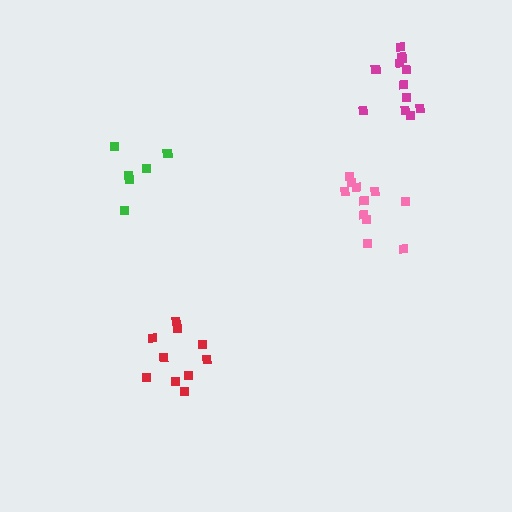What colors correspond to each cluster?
The clusters are colored: green, magenta, red, pink.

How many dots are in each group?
Group 1: 6 dots, Group 2: 12 dots, Group 3: 10 dots, Group 4: 11 dots (39 total).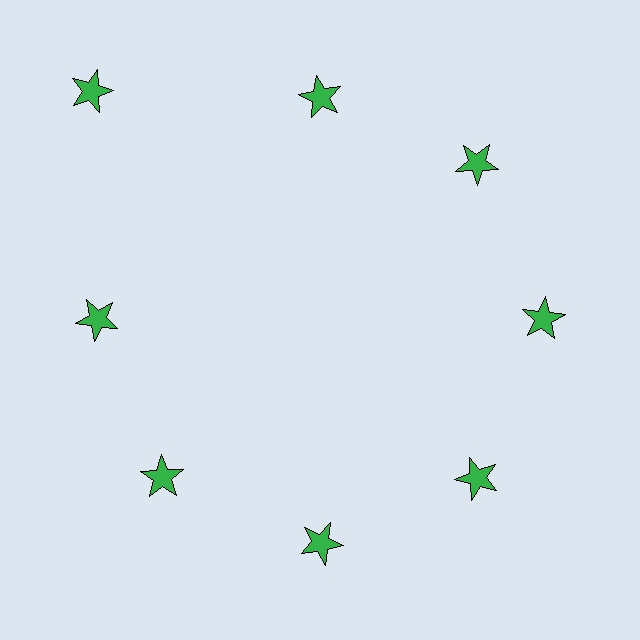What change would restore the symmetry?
The symmetry would be restored by moving it inward, back onto the ring so that all 8 stars sit at equal angles and equal distance from the center.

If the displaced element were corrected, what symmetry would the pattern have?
It would have 8-fold rotational symmetry — the pattern would map onto itself every 45 degrees.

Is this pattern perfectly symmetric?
No. The 8 green stars are arranged in a ring, but one element near the 10 o'clock position is pushed outward from the center, breaking the 8-fold rotational symmetry.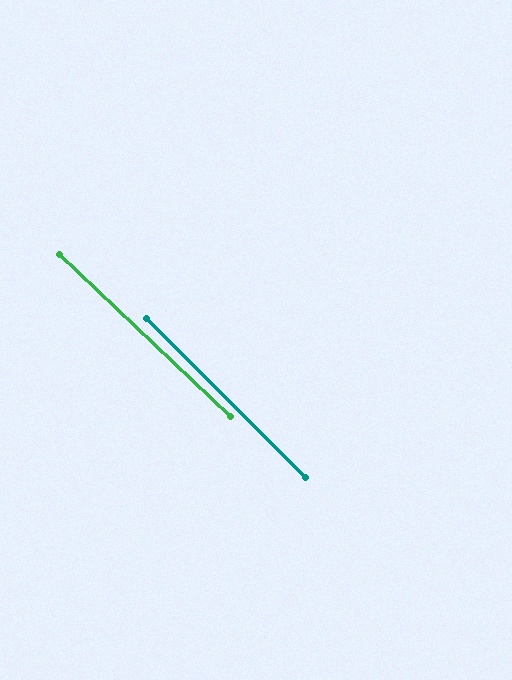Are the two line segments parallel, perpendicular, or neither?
Parallel — their directions differ by only 1.5°.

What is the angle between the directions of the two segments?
Approximately 2 degrees.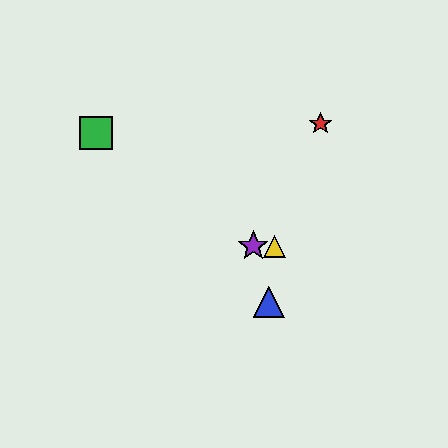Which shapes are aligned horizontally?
The yellow triangle, the purple star are aligned horizontally.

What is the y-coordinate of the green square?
The green square is at y≈133.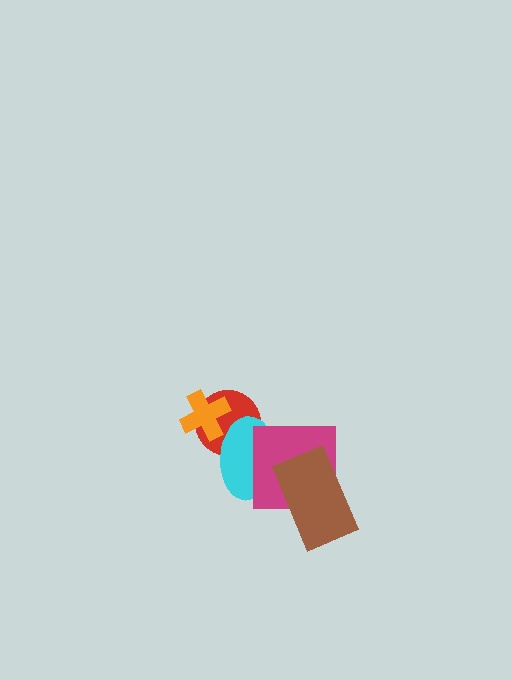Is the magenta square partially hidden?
Yes, it is partially covered by another shape.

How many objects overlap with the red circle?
2 objects overlap with the red circle.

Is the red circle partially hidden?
Yes, it is partially covered by another shape.